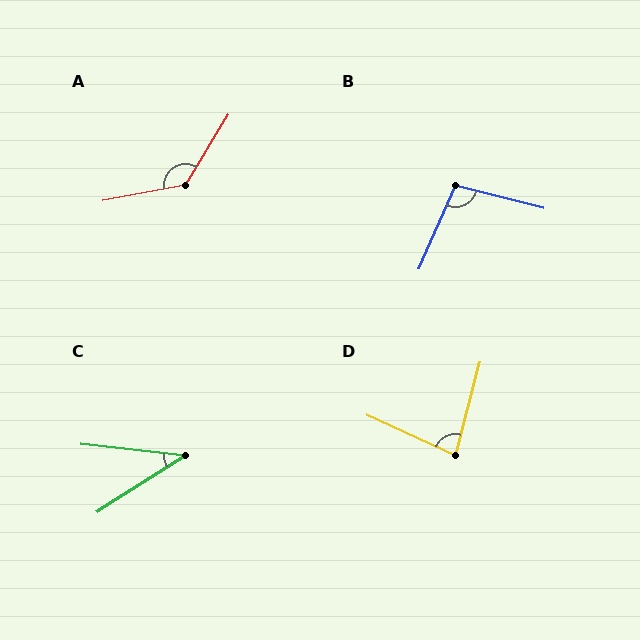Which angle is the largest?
A, at approximately 132 degrees.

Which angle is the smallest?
C, at approximately 39 degrees.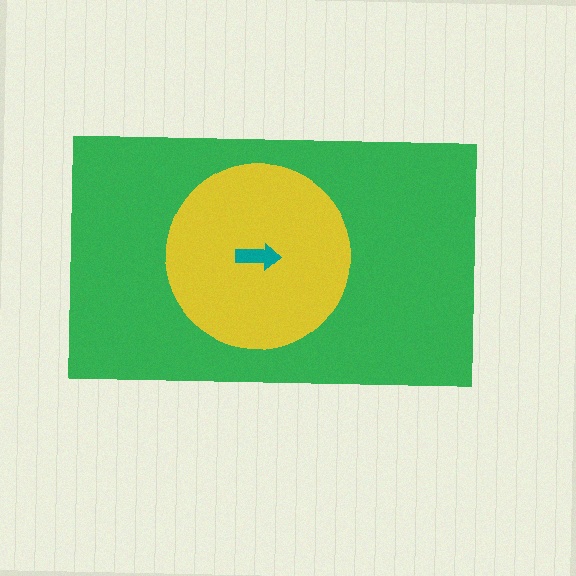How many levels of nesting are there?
3.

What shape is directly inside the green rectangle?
The yellow circle.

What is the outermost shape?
The green rectangle.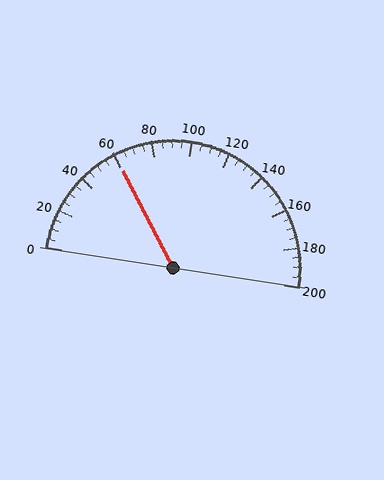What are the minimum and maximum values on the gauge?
The gauge ranges from 0 to 200.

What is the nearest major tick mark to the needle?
The nearest major tick mark is 60.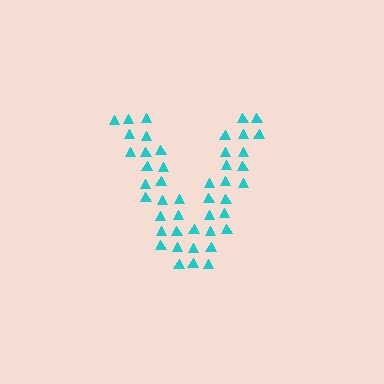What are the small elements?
The small elements are triangles.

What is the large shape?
The large shape is the letter V.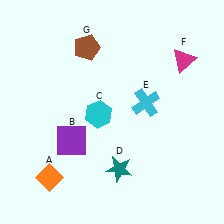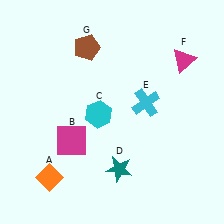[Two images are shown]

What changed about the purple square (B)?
In Image 1, B is purple. In Image 2, it changed to magenta.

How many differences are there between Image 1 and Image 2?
There is 1 difference between the two images.